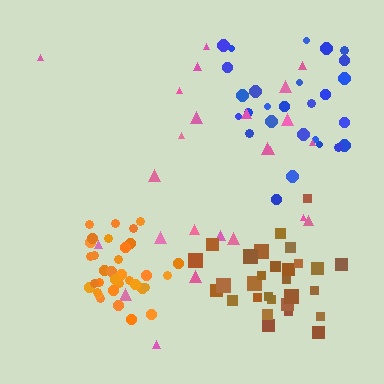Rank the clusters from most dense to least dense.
orange, brown, blue, pink.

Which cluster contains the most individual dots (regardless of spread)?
Orange (34).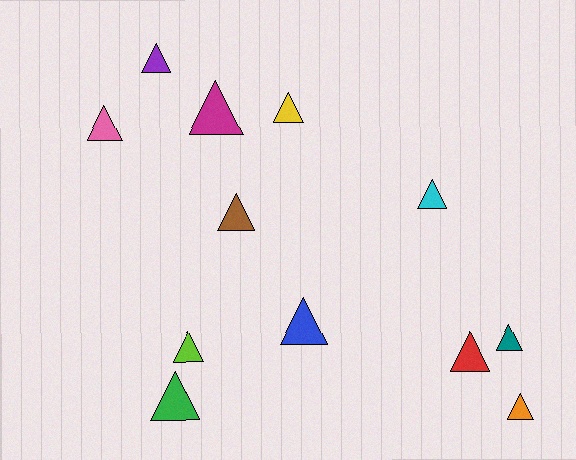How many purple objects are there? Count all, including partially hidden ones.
There is 1 purple object.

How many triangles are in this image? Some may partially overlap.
There are 12 triangles.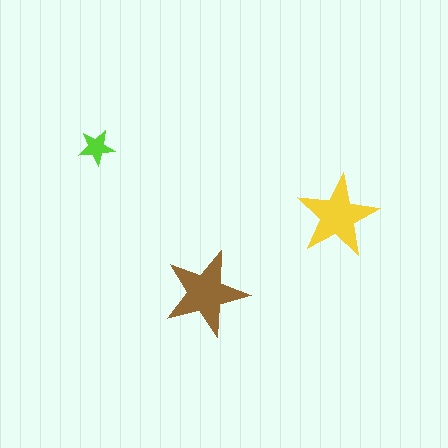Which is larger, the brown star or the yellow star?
The brown one.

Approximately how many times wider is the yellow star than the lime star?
About 2.5 times wider.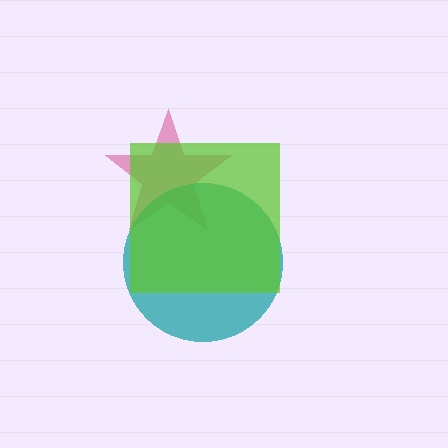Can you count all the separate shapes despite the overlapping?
Yes, there are 3 separate shapes.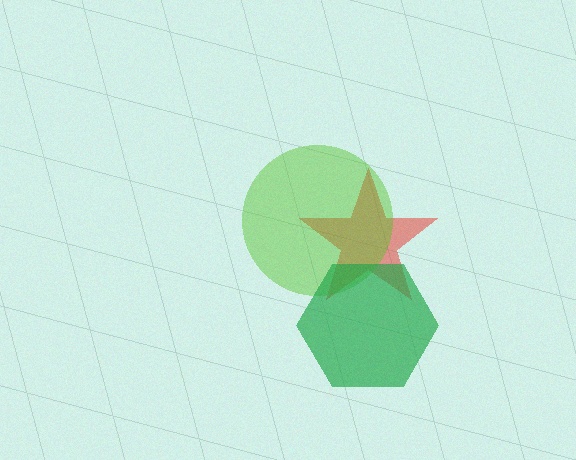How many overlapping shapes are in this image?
There are 3 overlapping shapes in the image.